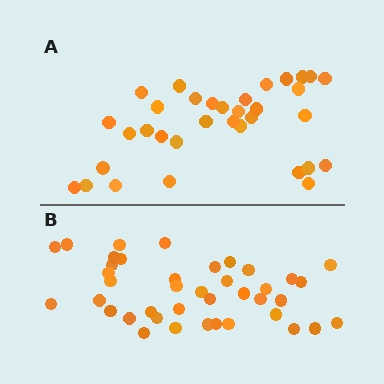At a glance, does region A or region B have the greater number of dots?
Region B (the bottom region) has more dots.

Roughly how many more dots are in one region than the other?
Region B has about 6 more dots than region A.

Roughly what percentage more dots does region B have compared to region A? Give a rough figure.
About 20% more.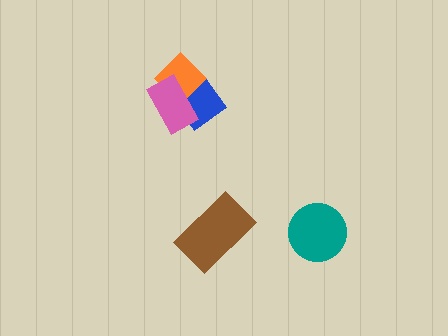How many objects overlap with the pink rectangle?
2 objects overlap with the pink rectangle.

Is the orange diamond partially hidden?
Yes, it is partially covered by another shape.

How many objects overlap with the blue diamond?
2 objects overlap with the blue diamond.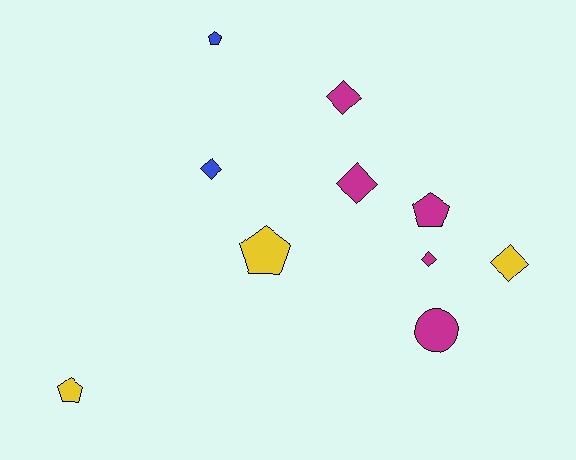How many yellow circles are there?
There are no yellow circles.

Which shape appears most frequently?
Diamond, with 5 objects.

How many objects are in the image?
There are 10 objects.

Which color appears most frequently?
Magenta, with 5 objects.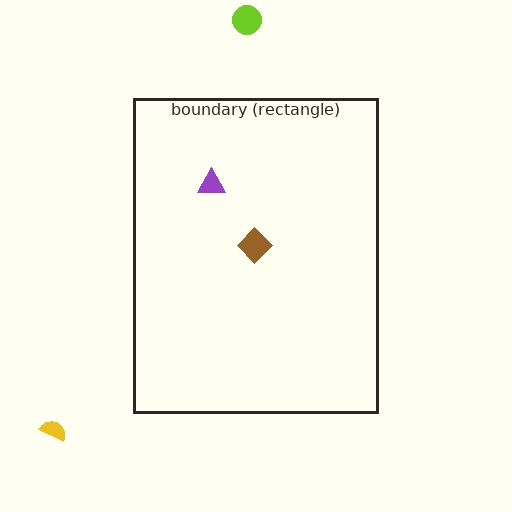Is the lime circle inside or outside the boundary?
Outside.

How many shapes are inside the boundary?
2 inside, 2 outside.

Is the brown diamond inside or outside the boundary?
Inside.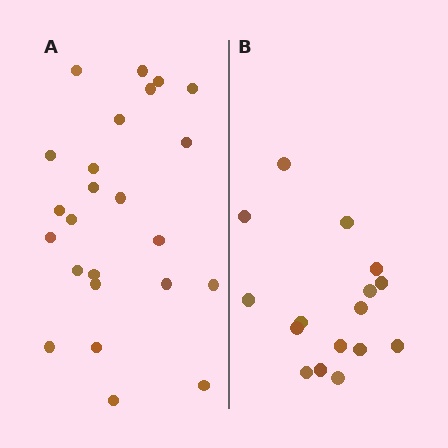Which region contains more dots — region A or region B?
Region A (the left region) has more dots.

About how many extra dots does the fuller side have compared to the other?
Region A has roughly 8 or so more dots than region B.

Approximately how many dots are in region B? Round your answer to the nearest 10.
About 20 dots. (The exact count is 16, which rounds to 20.)